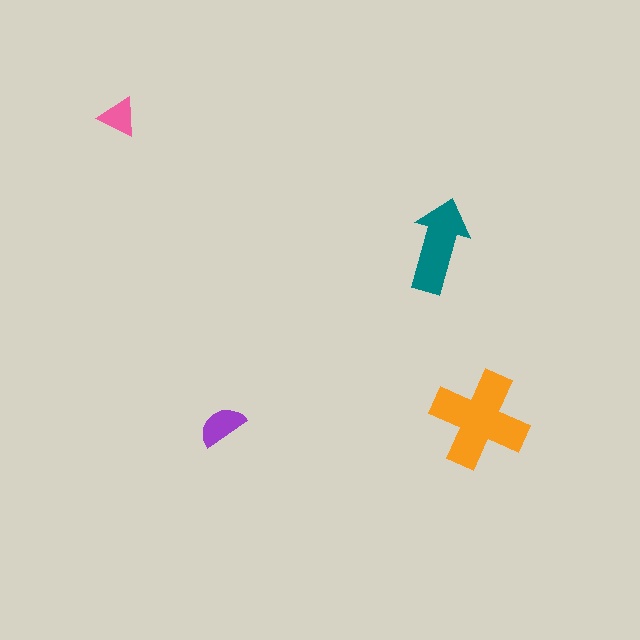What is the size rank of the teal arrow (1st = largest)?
2nd.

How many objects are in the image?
There are 4 objects in the image.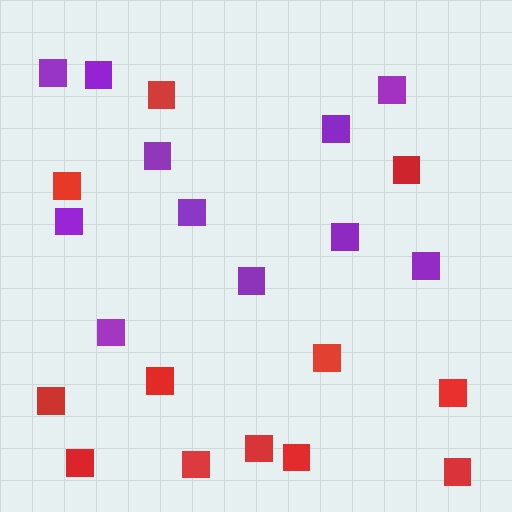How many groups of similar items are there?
There are 2 groups: one group of red squares (12) and one group of purple squares (11).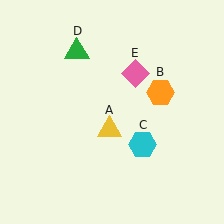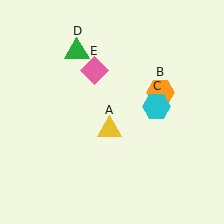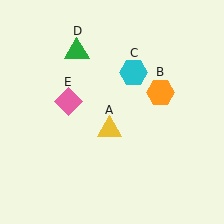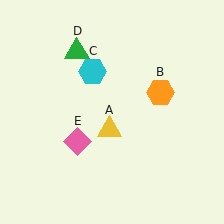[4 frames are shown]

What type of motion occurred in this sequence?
The cyan hexagon (object C), pink diamond (object E) rotated counterclockwise around the center of the scene.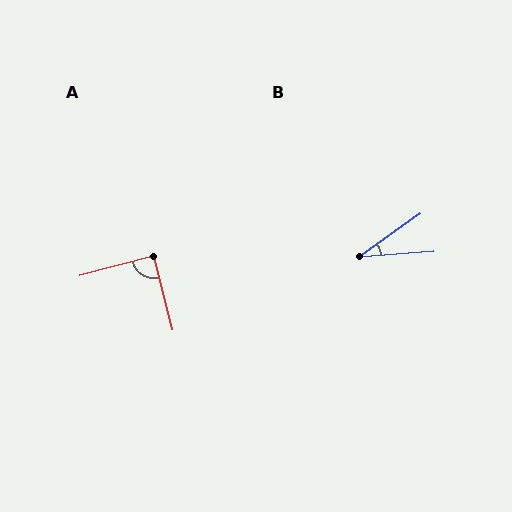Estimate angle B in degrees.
Approximately 31 degrees.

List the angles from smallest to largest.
B (31°), A (89°).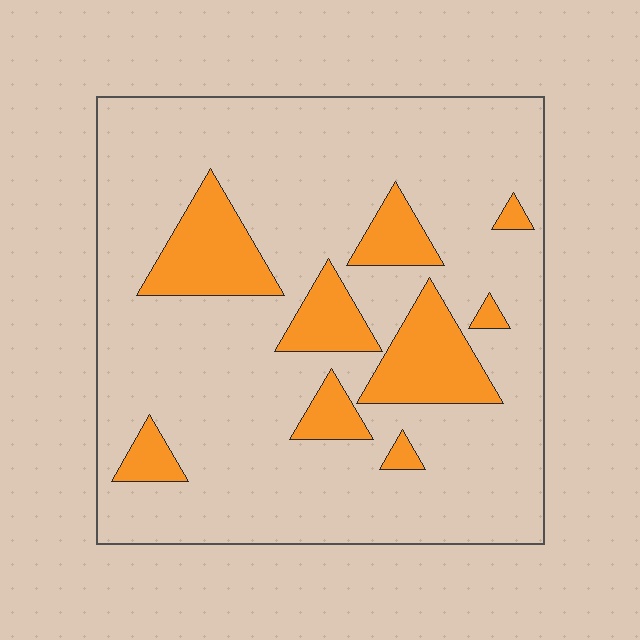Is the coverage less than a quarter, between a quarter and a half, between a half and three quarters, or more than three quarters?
Less than a quarter.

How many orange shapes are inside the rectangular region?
9.